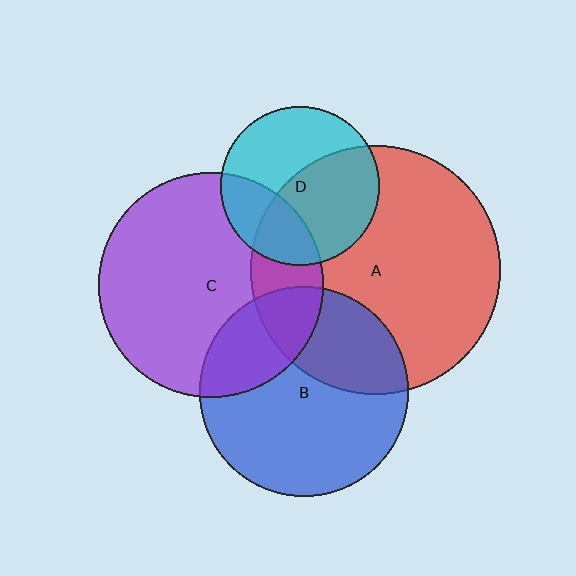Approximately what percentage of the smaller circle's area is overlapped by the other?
Approximately 30%.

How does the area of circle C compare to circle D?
Approximately 2.0 times.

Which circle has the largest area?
Circle A (red).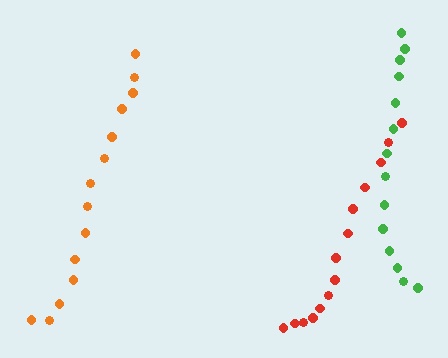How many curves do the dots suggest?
There are 3 distinct paths.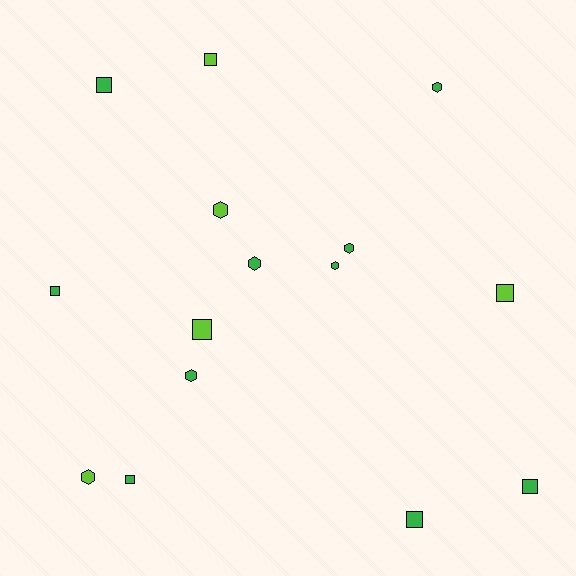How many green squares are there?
There are 5 green squares.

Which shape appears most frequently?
Square, with 8 objects.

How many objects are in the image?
There are 15 objects.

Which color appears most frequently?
Green, with 10 objects.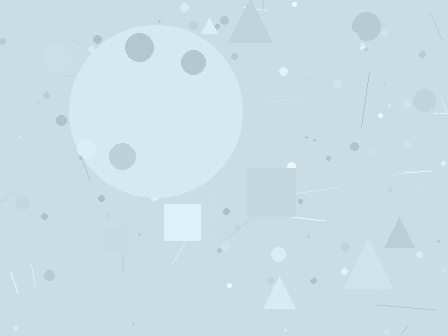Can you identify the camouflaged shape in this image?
The camouflaged shape is a circle.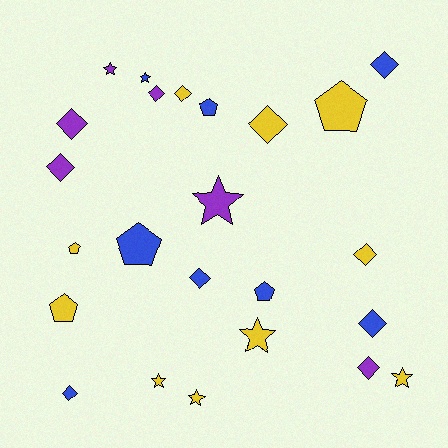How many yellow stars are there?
There are 4 yellow stars.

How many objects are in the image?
There are 24 objects.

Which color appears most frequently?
Yellow, with 10 objects.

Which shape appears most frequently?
Diamond, with 11 objects.